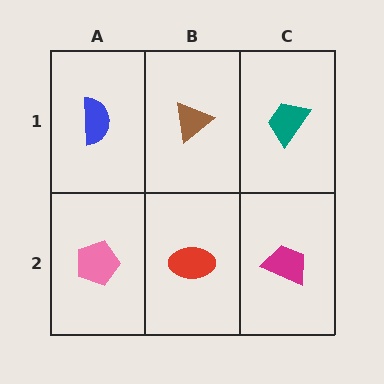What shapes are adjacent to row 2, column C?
A teal trapezoid (row 1, column C), a red ellipse (row 2, column B).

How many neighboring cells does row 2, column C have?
2.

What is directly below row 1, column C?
A magenta trapezoid.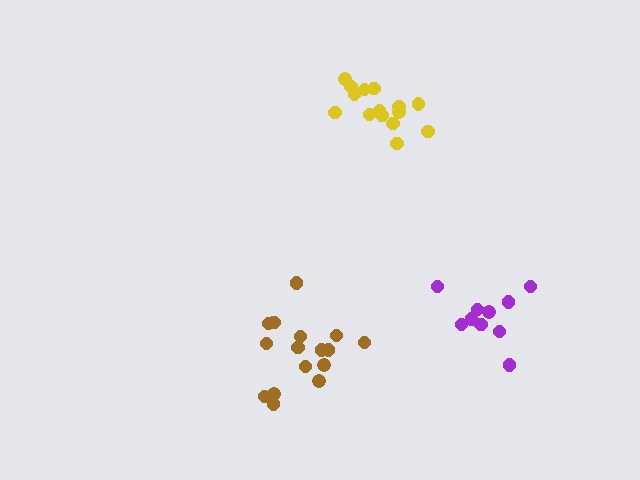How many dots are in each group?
Group 1: 15 dots, Group 2: 10 dots, Group 3: 16 dots (41 total).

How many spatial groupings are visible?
There are 3 spatial groupings.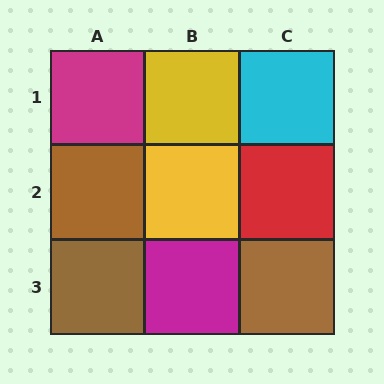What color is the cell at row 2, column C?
Red.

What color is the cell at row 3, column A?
Brown.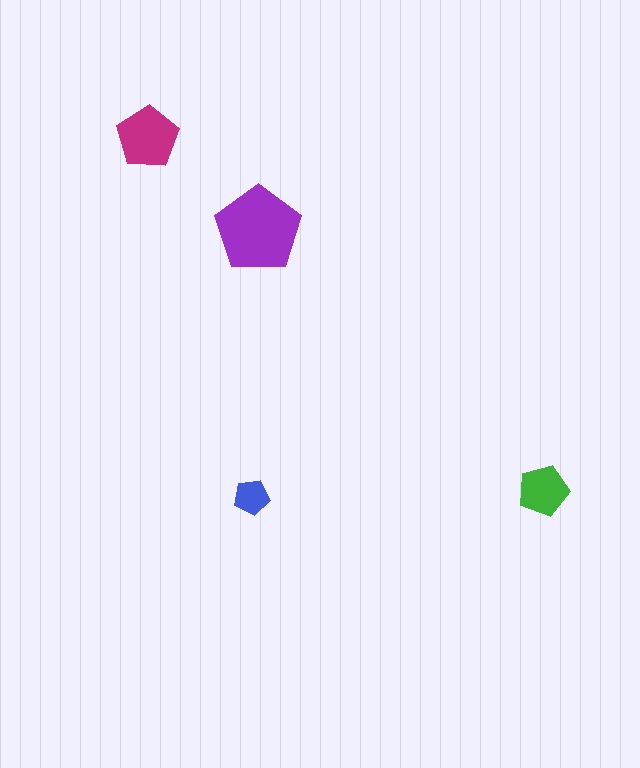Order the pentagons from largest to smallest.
the purple one, the magenta one, the green one, the blue one.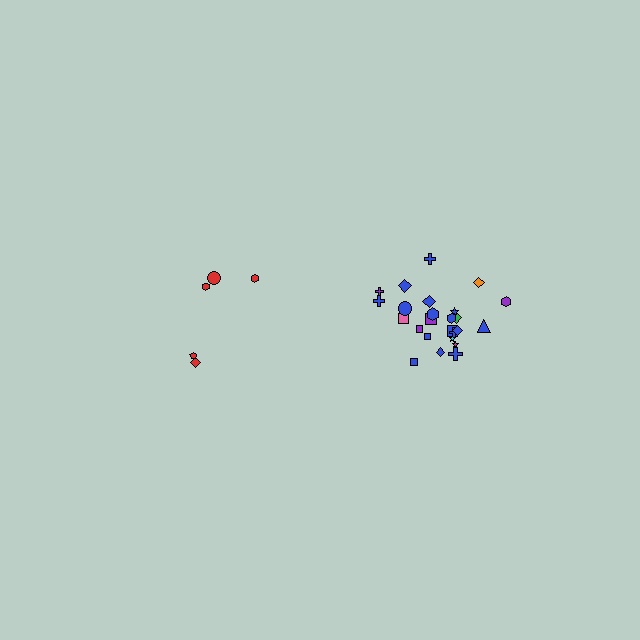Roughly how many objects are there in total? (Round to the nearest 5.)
Roughly 30 objects in total.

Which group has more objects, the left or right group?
The right group.